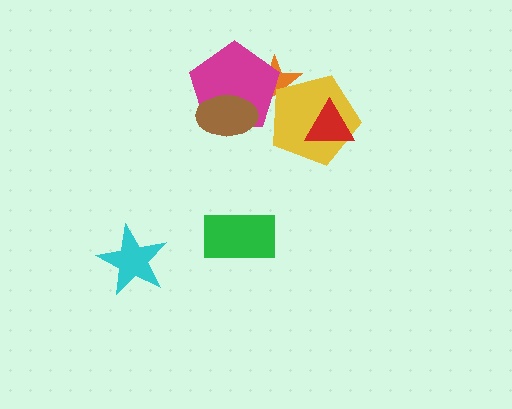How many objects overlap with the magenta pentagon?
3 objects overlap with the magenta pentagon.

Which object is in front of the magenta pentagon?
The brown ellipse is in front of the magenta pentagon.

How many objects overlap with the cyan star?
0 objects overlap with the cyan star.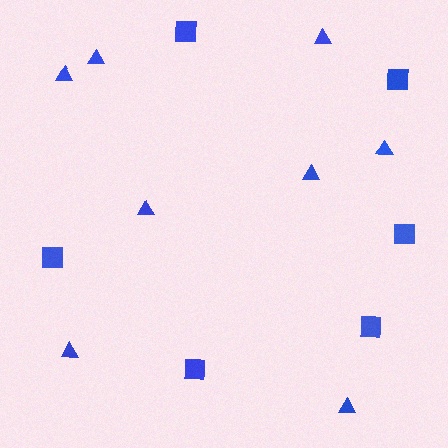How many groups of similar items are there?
There are 2 groups: one group of squares (6) and one group of triangles (8).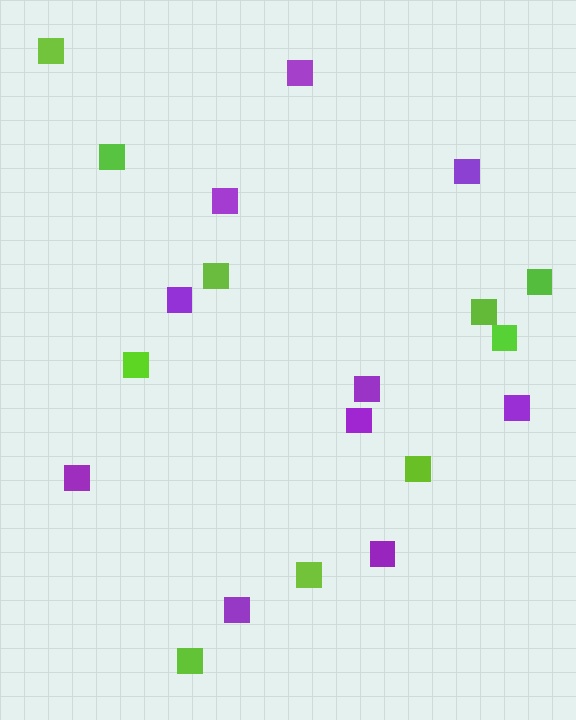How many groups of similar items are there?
There are 2 groups: one group of lime squares (10) and one group of purple squares (10).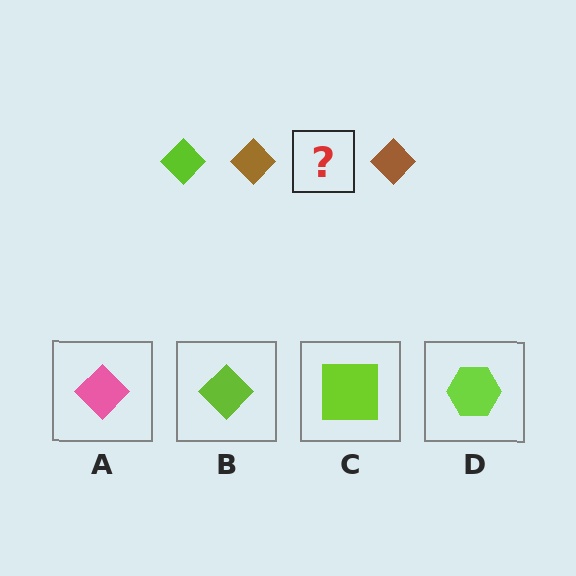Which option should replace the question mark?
Option B.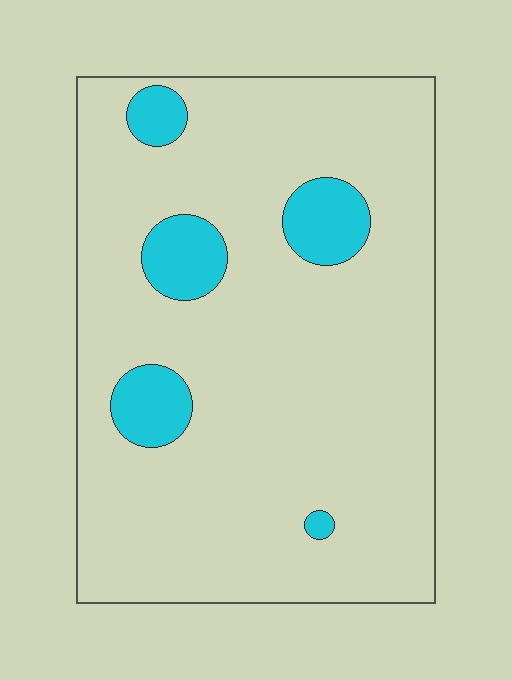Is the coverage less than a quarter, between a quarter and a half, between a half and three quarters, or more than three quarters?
Less than a quarter.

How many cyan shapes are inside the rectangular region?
5.